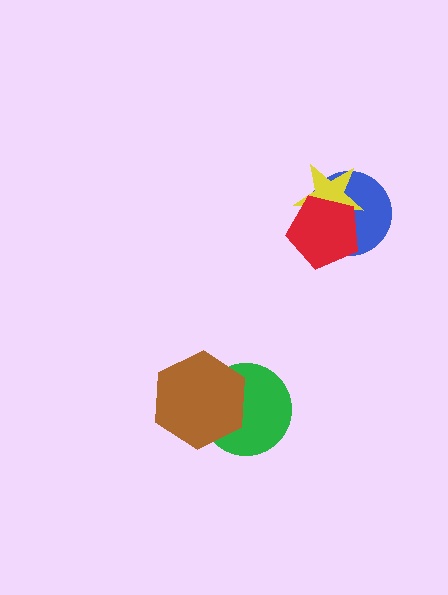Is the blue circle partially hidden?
Yes, it is partially covered by another shape.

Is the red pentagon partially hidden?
No, no other shape covers it.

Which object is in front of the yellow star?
The red pentagon is in front of the yellow star.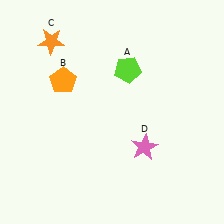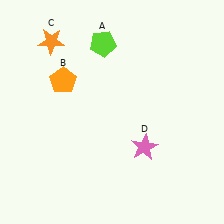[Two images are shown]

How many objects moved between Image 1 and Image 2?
1 object moved between the two images.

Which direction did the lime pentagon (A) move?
The lime pentagon (A) moved up.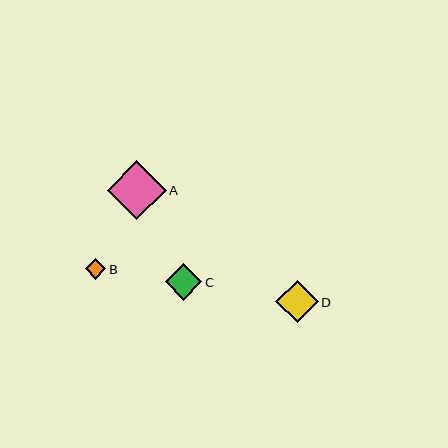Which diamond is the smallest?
Diamond B is the smallest with a size of approximately 21 pixels.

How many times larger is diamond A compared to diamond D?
Diamond A is approximately 1.4 times the size of diamond D.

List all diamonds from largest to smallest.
From largest to smallest: A, D, C, B.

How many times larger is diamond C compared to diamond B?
Diamond C is approximately 1.8 times the size of diamond B.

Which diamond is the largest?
Diamond A is the largest with a size of approximately 59 pixels.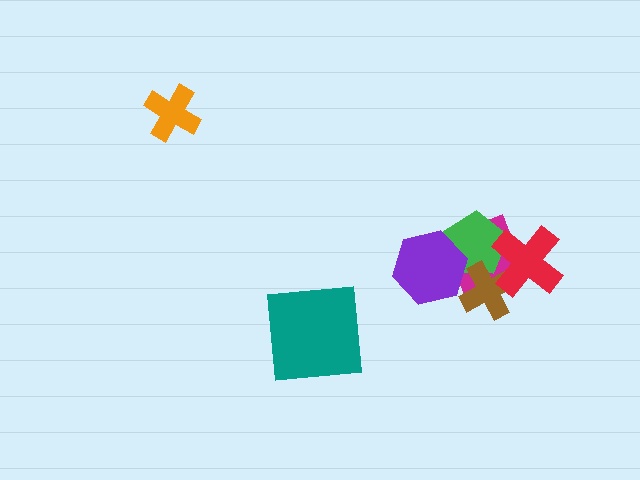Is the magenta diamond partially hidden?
Yes, it is partially covered by another shape.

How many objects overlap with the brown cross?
3 objects overlap with the brown cross.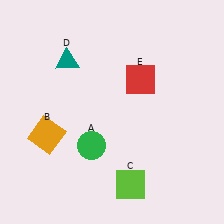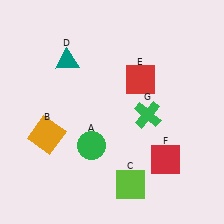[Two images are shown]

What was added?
A red square (F), a green cross (G) were added in Image 2.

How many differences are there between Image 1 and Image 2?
There are 2 differences between the two images.